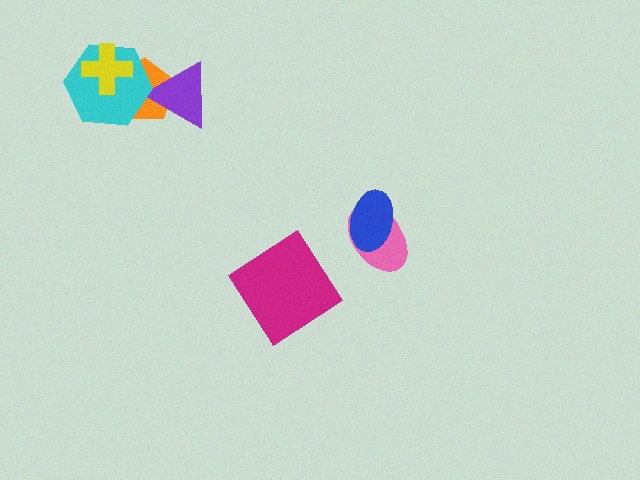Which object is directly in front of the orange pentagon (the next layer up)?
The purple triangle is directly in front of the orange pentagon.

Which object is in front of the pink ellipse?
The blue ellipse is in front of the pink ellipse.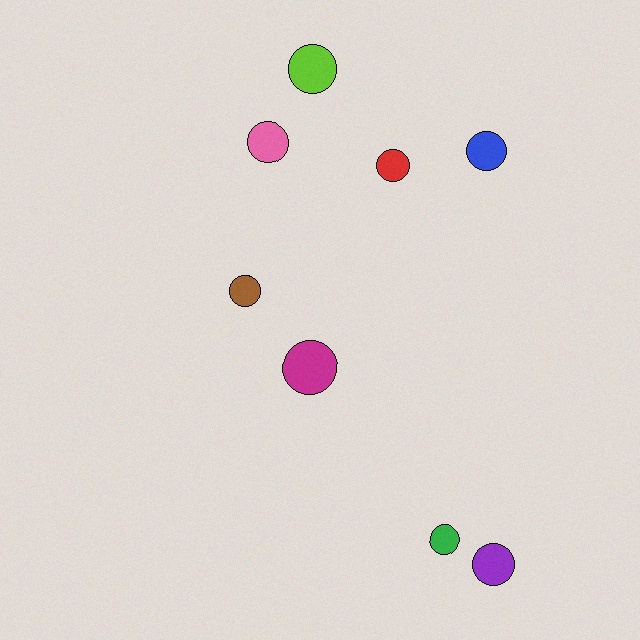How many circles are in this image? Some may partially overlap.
There are 8 circles.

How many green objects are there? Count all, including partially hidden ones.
There is 1 green object.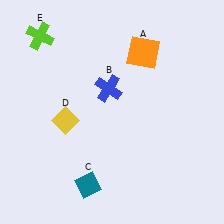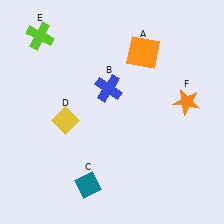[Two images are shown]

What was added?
An orange star (F) was added in Image 2.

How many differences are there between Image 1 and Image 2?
There is 1 difference between the two images.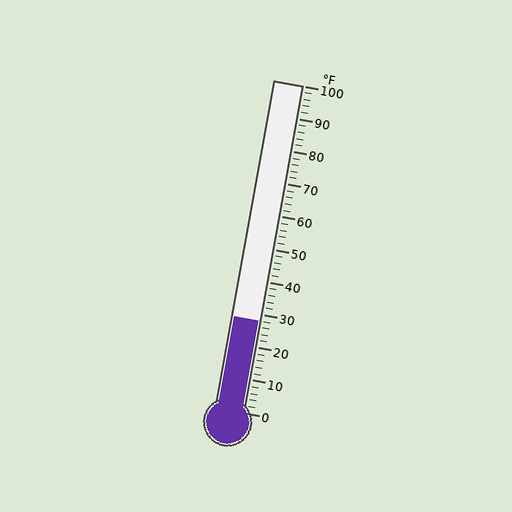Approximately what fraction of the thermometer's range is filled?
The thermometer is filled to approximately 30% of its range.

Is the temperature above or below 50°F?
The temperature is below 50°F.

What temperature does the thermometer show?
The thermometer shows approximately 28°F.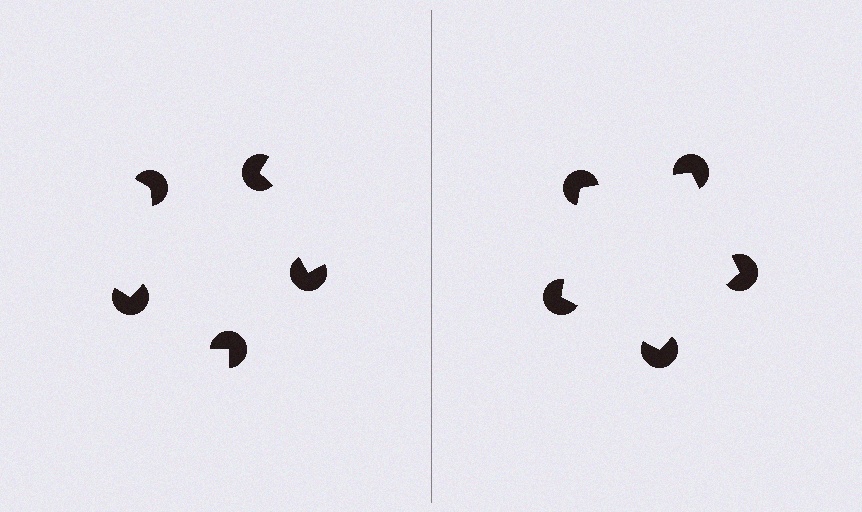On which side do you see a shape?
An illusory pentagon appears on the right side. On the left side the wedge cuts are rotated, so no coherent shape forms.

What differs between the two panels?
The pac-man discs are positioned identically on both sides; only the wedge orientations differ. On the right they align to a pentagon; on the left they are misaligned.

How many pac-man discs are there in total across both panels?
10 — 5 on each side.